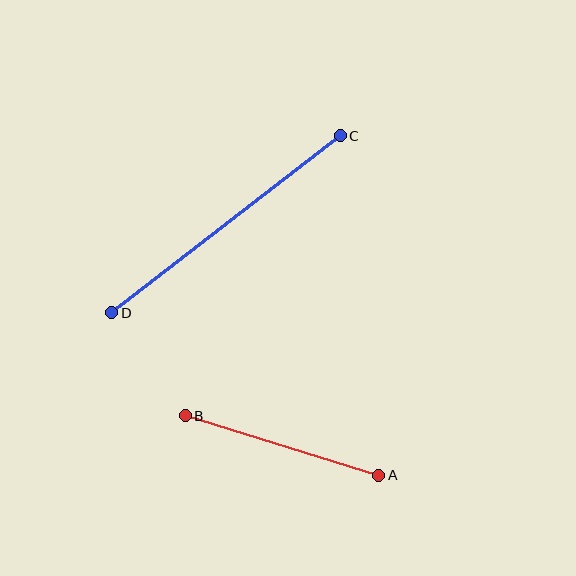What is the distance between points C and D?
The distance is approximately 289 pixels.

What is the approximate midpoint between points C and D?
The midpoint is at approximately (226, 224) pixels.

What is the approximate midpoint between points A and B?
The midpoint is at approximately (282, 445) pixels.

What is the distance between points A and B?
The distance is approximately 202 pixels.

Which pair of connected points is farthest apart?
Points C and D are farthest apart.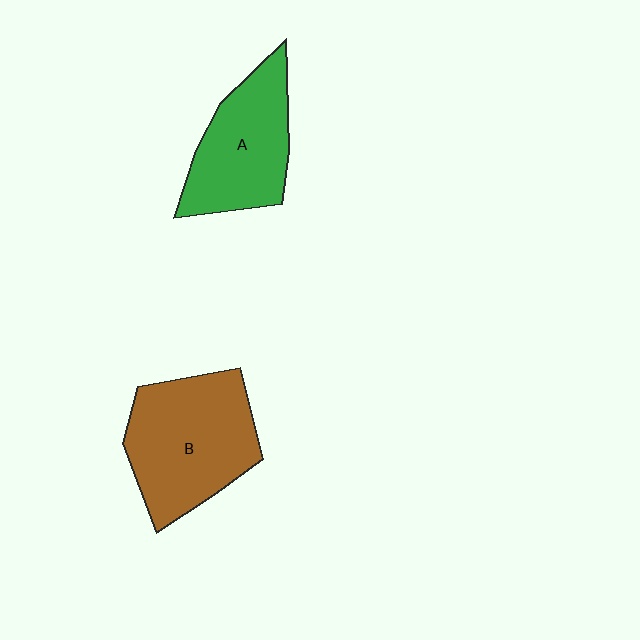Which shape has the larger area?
Shape B (brown).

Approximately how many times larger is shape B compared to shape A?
Approximately 1.3 times.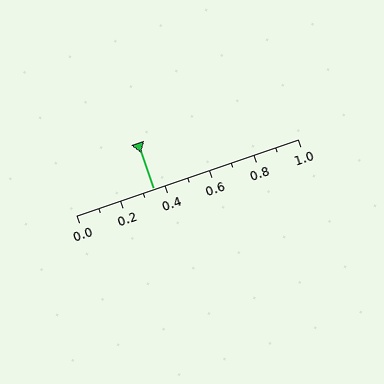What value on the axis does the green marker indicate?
The marker indicates approximately 0.35.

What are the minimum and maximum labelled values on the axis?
The axis runs from 0.0 to 1.0.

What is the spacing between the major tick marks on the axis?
The major ticks are spaced 0.2 apart.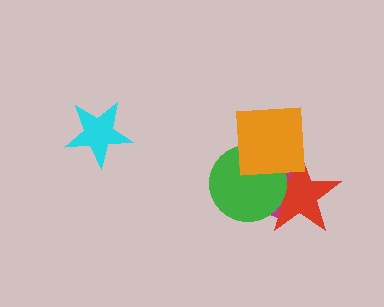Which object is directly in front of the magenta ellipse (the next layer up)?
The red star is directly in front of the magenta ellipse.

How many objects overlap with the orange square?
3 objects overlap with the orange square.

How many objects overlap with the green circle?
3 objects overlap with the green circle.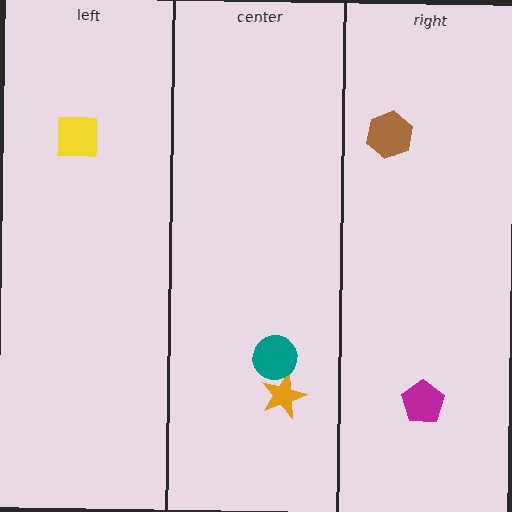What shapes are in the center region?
The orange star, the teal circle.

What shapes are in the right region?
The brown hexagon, the magenta pentagon.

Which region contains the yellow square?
The left region.